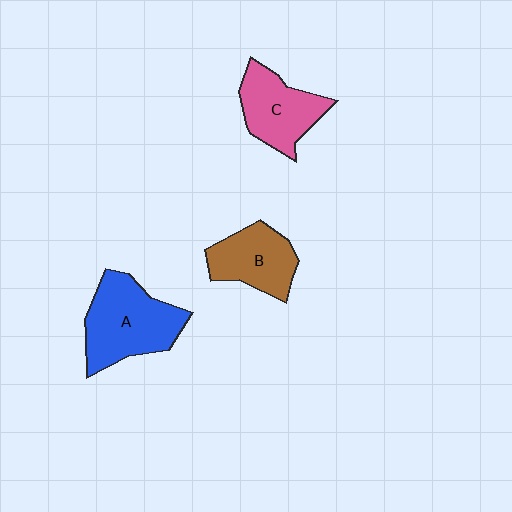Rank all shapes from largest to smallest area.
From largest to smallest: A (blue), C (pink), B (brown).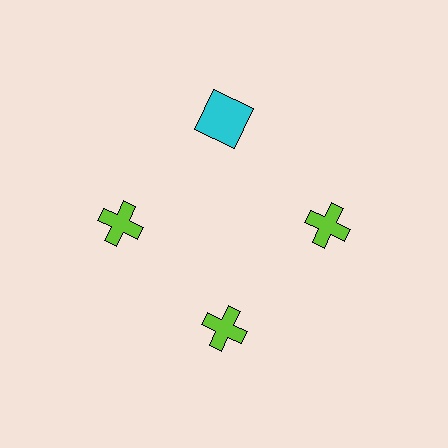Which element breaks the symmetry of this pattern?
The cyan square at roughly the 12 o'clock position breaks the symmetry. All other shapes are lime crosses.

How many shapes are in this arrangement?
There are 4 shapes arranged in a ring pattern.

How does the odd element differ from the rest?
It differs in both color (cyan instead of lime) and shape (square instead of cross).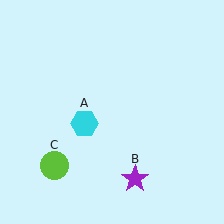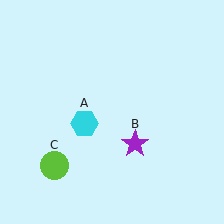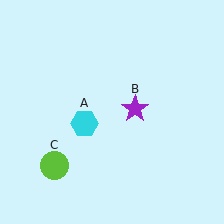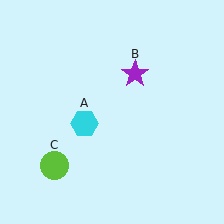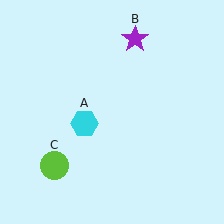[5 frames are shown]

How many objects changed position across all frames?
1 object changed position: purple star (object B).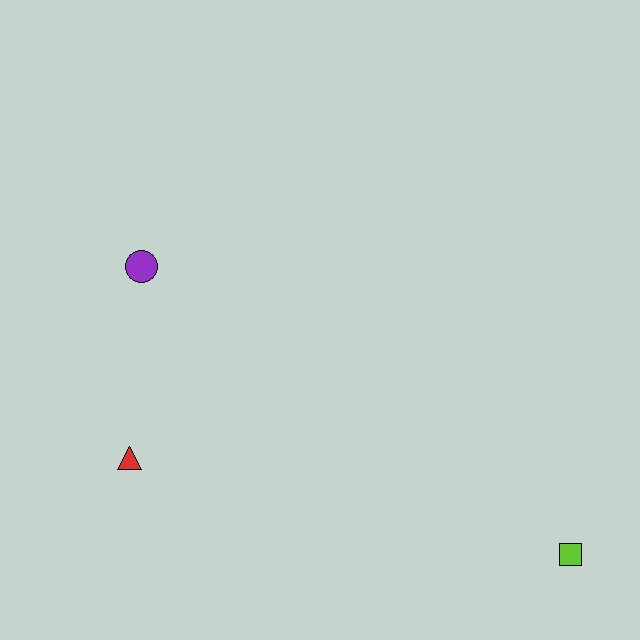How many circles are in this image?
There is 1 circle.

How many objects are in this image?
There are 3 objects.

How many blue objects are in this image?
There are no blue objects.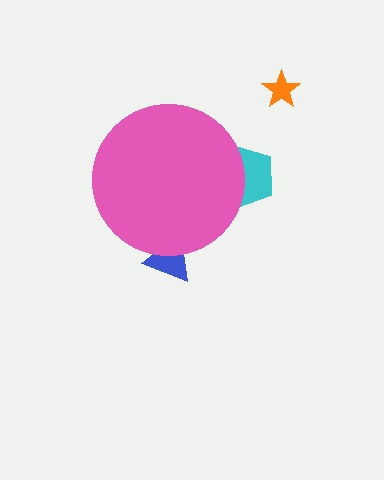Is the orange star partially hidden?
No, the orange star is fully visible.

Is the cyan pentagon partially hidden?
Yes, the cyan pentagon is partially hidden behind the pink circle.